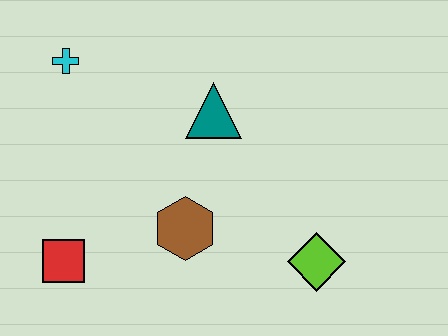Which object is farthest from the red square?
The lime diamond is farthest from the red square.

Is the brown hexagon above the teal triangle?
No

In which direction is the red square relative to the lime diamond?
The red square is to the left of the lime diamond.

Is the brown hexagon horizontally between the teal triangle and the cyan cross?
Yes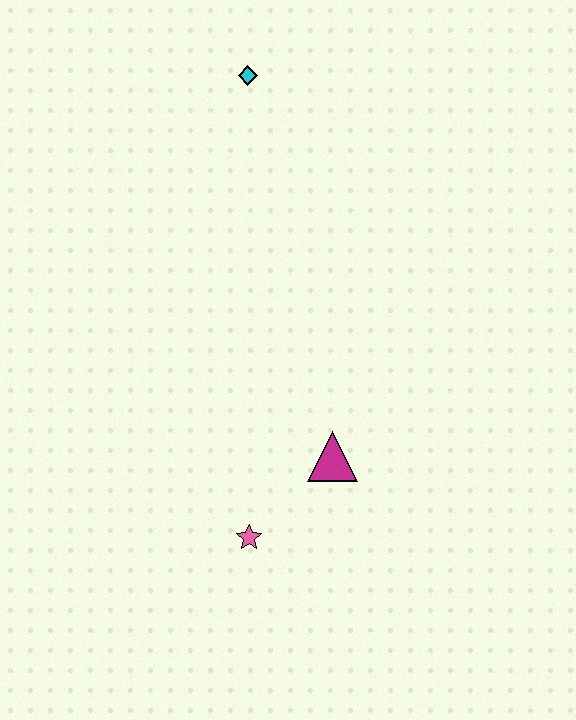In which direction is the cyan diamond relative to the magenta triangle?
The cyan diamond is above the magenta triangle.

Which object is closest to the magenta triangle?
The pink star is closest to the magenta triangle.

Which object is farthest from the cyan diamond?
The pink star is farthest from the cyan diamond.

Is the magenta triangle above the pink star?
Yes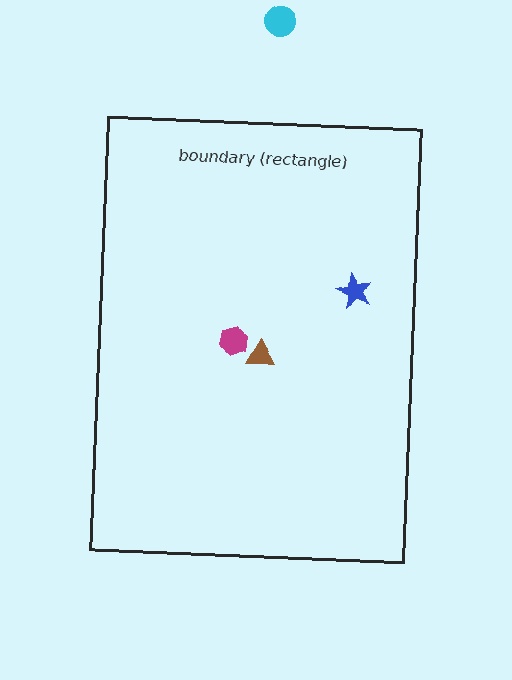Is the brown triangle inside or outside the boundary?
Inside.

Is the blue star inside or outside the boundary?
Inside.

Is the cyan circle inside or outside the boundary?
Outside.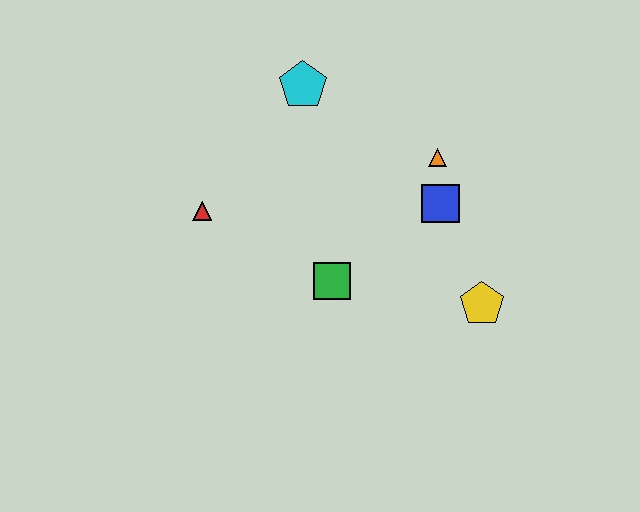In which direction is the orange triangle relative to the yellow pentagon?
The orange triangle is above the yellow pentagon.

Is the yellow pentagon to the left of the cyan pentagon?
No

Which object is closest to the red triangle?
The green square is closest to the red triangle.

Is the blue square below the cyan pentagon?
Yes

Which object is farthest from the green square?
The cyan pentagon is farthest from the green square.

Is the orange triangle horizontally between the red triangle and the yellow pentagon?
Yes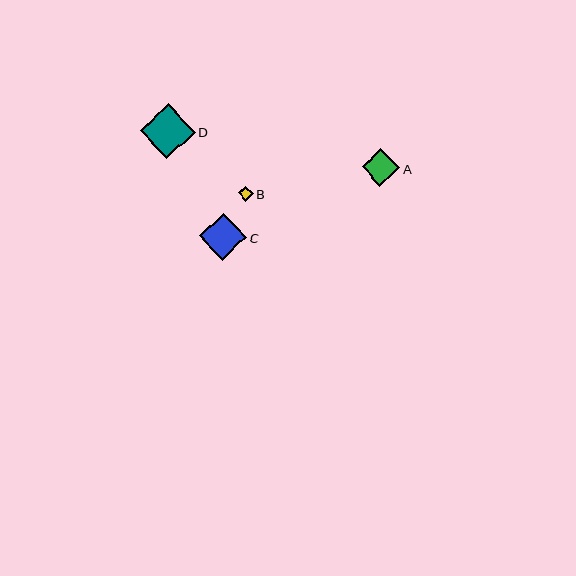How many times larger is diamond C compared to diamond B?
Diamond C is approximately 3.1 times the size of diamond B.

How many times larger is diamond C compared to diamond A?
Diamond C is approximately 1.3 times the size of diamond A.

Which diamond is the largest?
Diamond D is the largest with a size of approximately 55 pixels.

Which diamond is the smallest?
Diamond B is the smallest with a size of approximately 15 pixels.